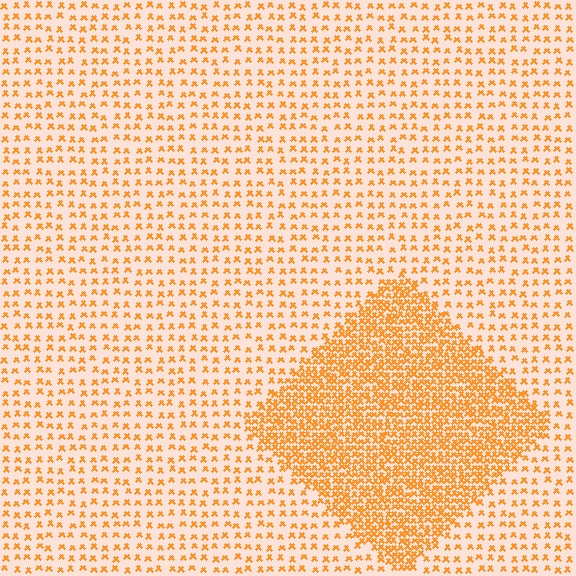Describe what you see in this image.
The image contains small orange elements arranged at two different densities. A diamond-shaped region is visible where the elements are more densely packed than the surrounding area.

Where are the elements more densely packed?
The elements are more densely packed inside the diamond boundary.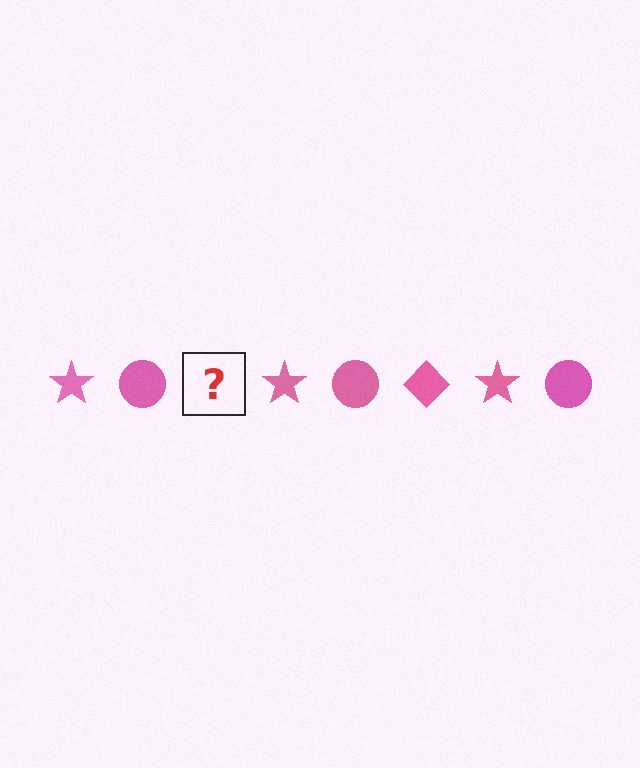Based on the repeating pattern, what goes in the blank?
The blank should be a pink diamond.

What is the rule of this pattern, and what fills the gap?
The rule is that the pattern cycles through star, circle, diamond shapes in pink. The gap should be filled with a pink diamond.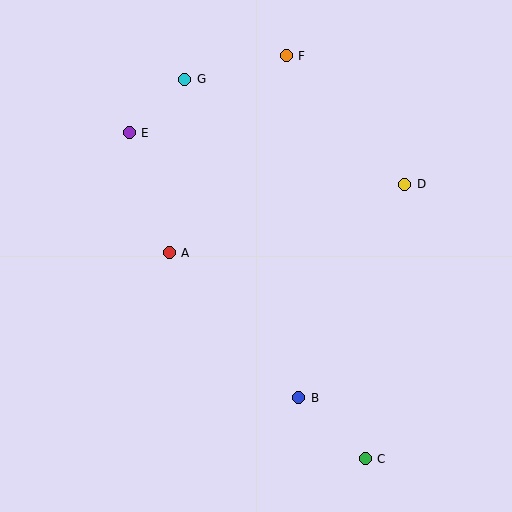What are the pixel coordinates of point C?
Point C is at (365, 459).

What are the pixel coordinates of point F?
Point F is at (286, 56).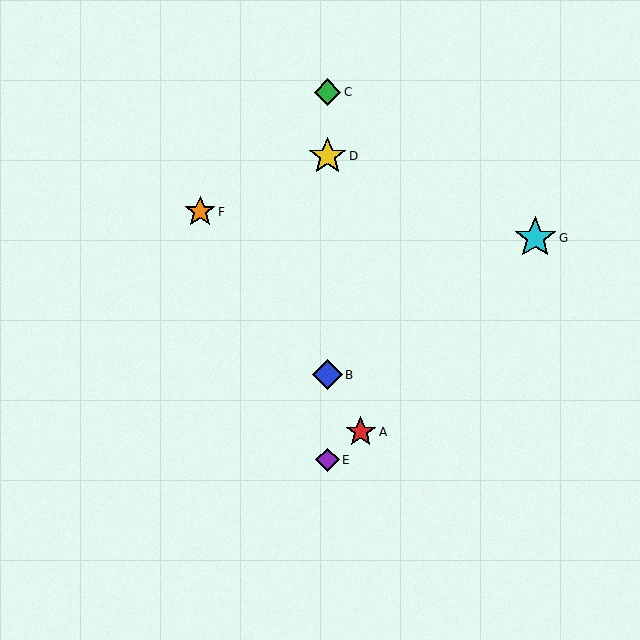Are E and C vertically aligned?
Yes, both are at x≈327.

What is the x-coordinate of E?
Object E is at x≈327.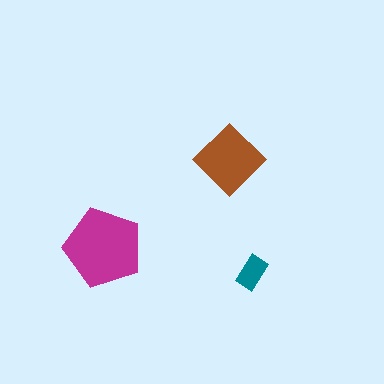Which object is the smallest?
The teal rectangle.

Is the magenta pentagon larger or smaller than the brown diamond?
Larger.